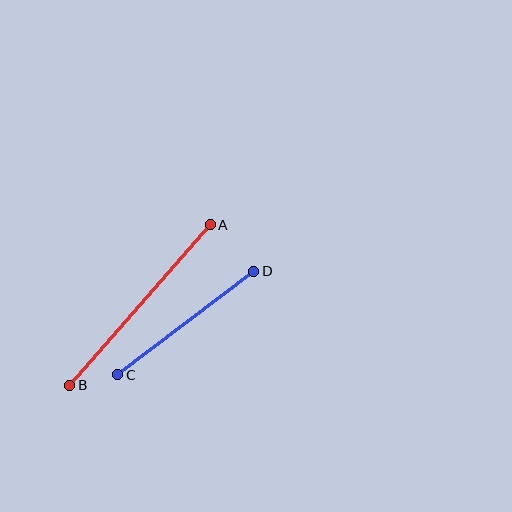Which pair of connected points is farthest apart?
Points A and B are farthest apart.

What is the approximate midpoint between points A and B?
The midpoint is at approximately (140, 305) pixels.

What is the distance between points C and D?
The distance is approximately 171 pixels.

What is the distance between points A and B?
The distance is approximately 213 pixels.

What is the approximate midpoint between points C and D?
The midpoint is at approximately (186, 323) pixels.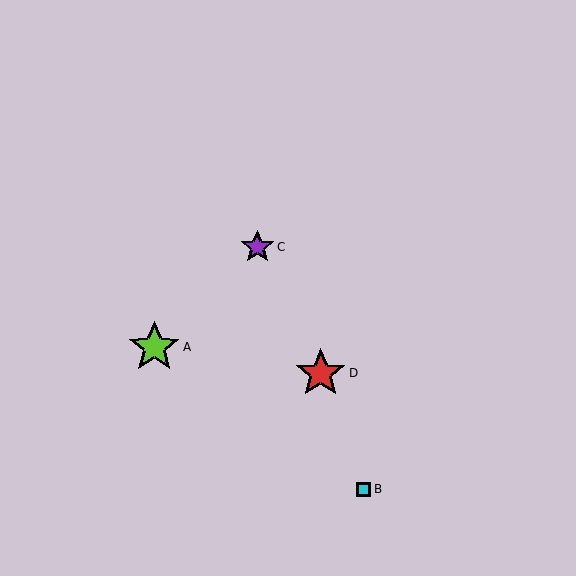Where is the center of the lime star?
The center of the lime star is at (154, 347).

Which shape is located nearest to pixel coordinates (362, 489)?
The cyan square (labeled B) at (364, 489) is nearest to that location.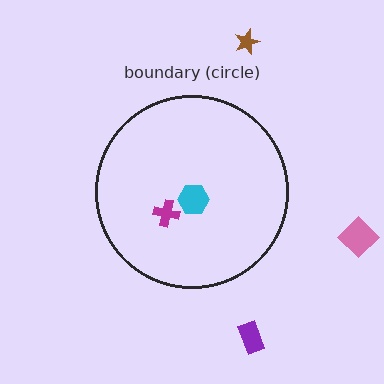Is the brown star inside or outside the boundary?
Outside.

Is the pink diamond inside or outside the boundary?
Outside.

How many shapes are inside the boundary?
2 inside, 3 outside.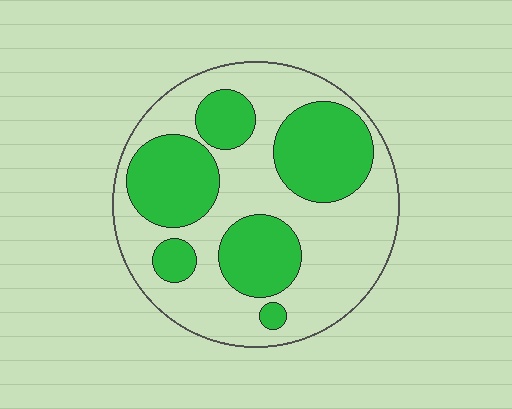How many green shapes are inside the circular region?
6.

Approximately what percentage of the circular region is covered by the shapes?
Approximately 40%.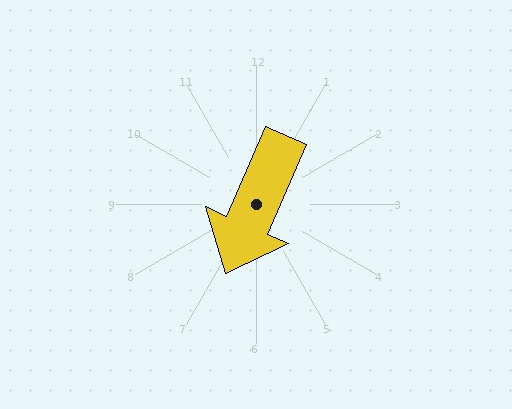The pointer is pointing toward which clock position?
Roughly 7 o'clock.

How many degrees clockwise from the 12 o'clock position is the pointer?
Approximately 204 degrees.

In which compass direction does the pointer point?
Southwest.